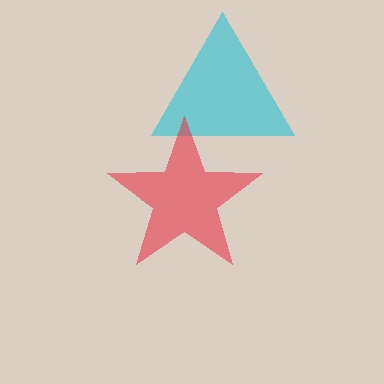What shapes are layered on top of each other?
The layered shapes are: a cyan triangle, a red star.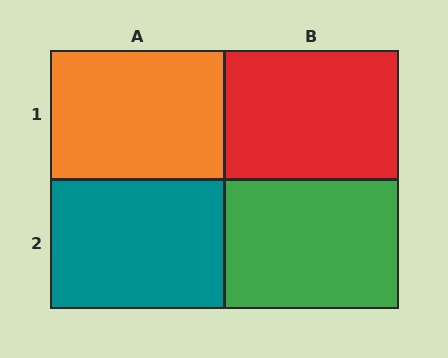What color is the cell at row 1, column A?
Orange.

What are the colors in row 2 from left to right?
Teal, green.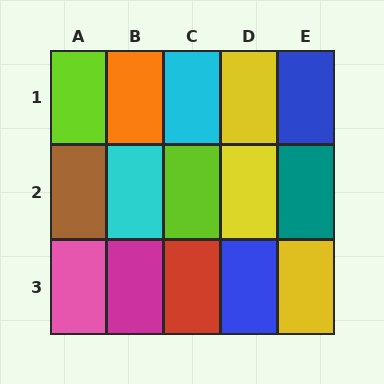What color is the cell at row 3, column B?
Magenta.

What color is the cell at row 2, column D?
Yellow.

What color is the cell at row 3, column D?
Blue.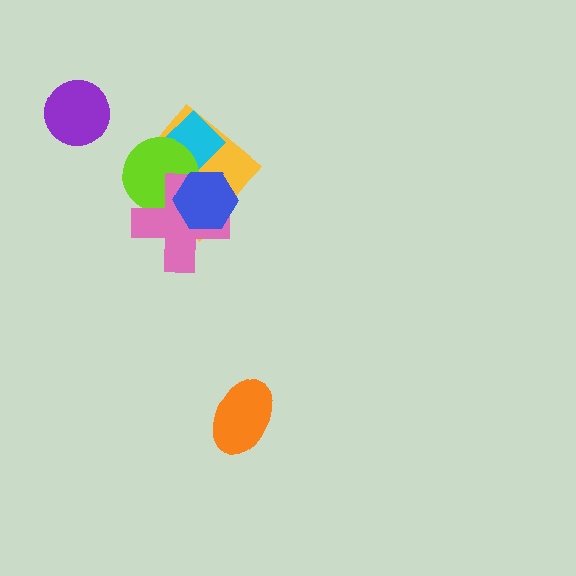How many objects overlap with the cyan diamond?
2 objects overlap with the cyan diamond.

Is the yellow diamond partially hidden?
Yes, it is partially covered by another shape.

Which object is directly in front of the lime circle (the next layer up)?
The pink cross is directly in front of the lime circle.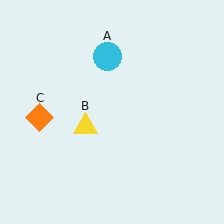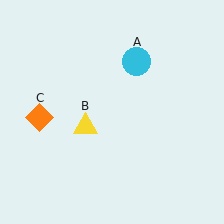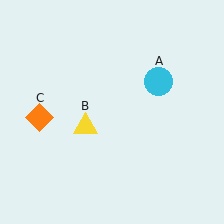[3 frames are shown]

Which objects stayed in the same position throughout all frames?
Yellow triangle (object B) and orange diamond (object C) remained stationary.